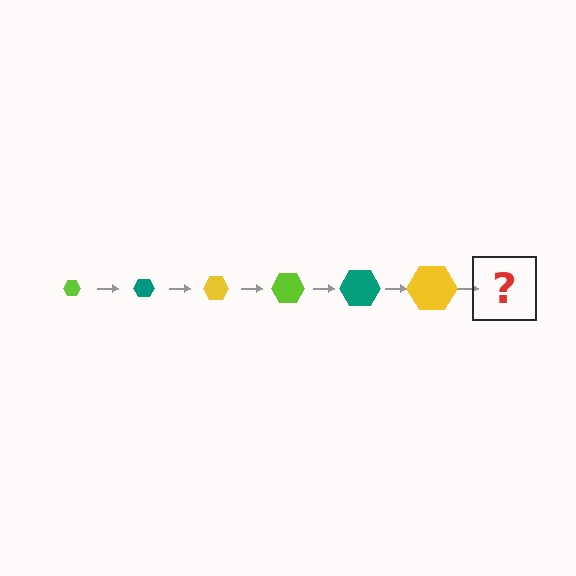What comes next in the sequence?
The next element should be a lime hexagon, larger than the previous one.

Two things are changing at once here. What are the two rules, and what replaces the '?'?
The two rules are that the hexagon grows larger each step and the color cycles through lime, teal, and yellow. The '?' should be a lime hexagon, larger than the previous one.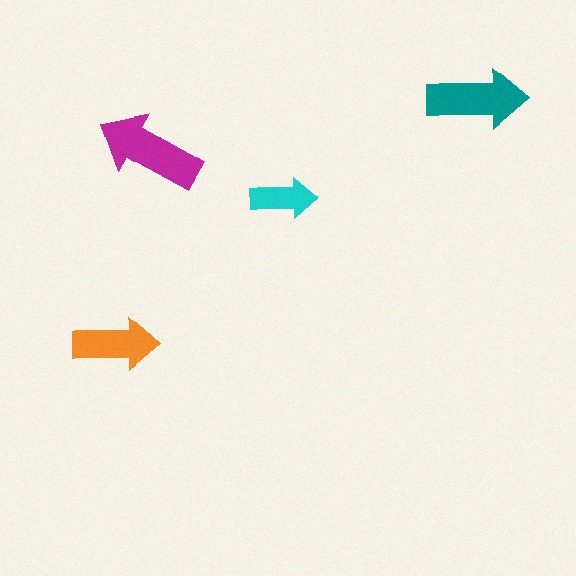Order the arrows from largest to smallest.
the magenta one, the teal one, the orange one, the cyan one.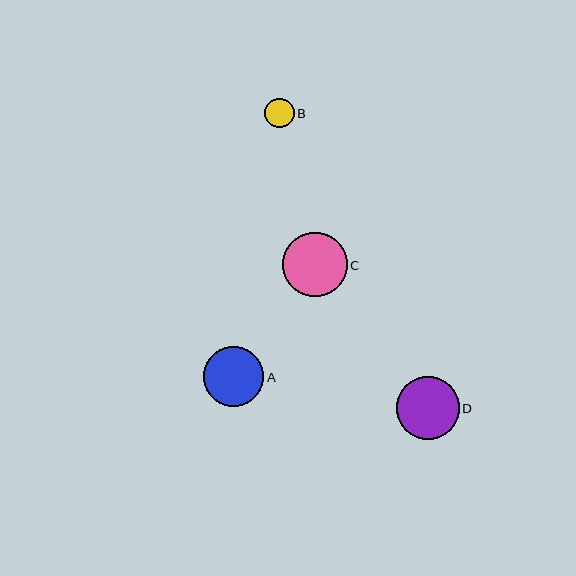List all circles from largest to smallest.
From largest to smallest: C, D, A, B.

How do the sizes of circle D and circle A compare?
Circle D and circle A are approximately the same size.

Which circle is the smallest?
Circle B is the smallest with a size of approximately 29 pixels.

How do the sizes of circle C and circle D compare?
Circle C and circle D are approximately the same size.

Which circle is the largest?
Circle C is the largest with a size of approximately 65 pixels.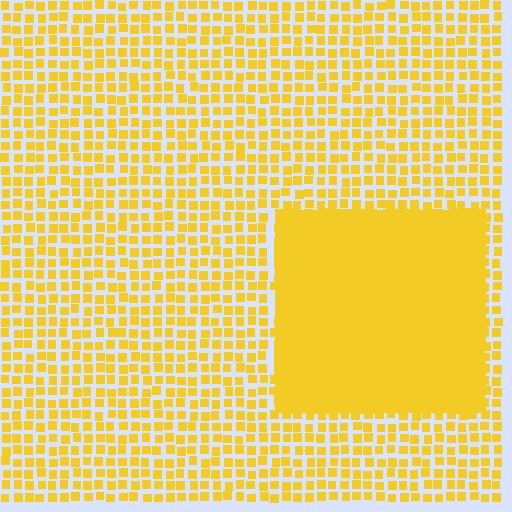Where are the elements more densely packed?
The elements are more densely packed inside the rectangle boundary.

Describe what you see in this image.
The image contains small yellow elements arranged at two different densities. A rectangle-shaped region is visible where the elements are more densely packed than the surrounding area.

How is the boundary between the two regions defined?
The boundary is defined by a change in element density (approximately 2.6x ratio). All elements are the same color, size, and shape.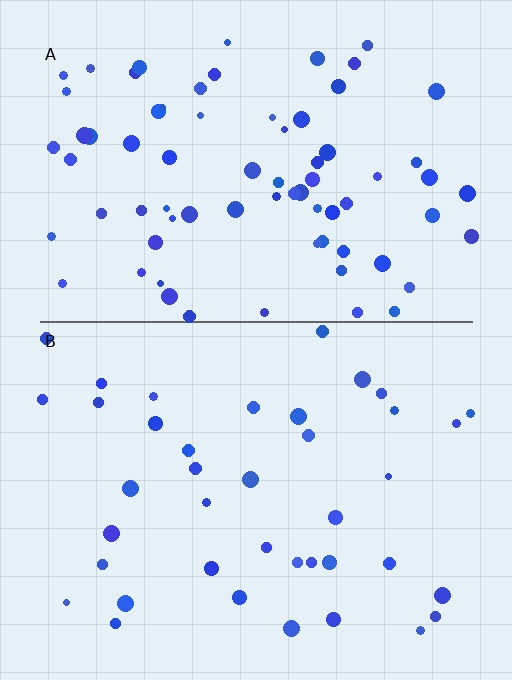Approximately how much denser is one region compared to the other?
Approximately 1.9× — region A over region B.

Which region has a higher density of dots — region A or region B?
A (the top).